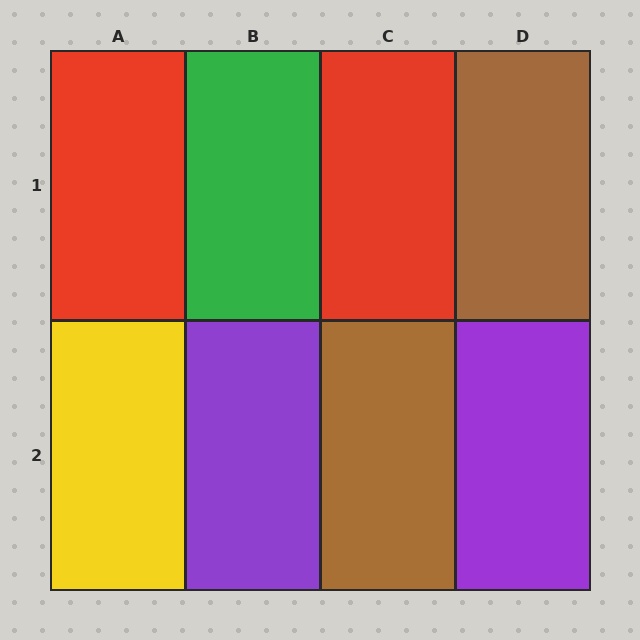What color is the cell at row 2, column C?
Brown.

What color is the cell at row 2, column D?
Purple.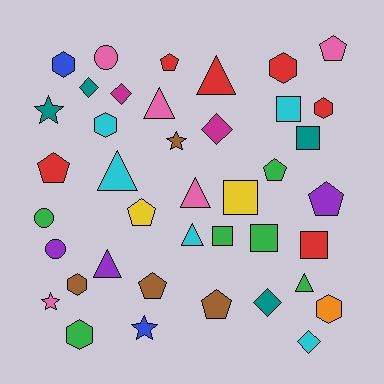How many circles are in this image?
There are 3 circles.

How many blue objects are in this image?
There are 2 blue objects.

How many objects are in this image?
There are 40 objects.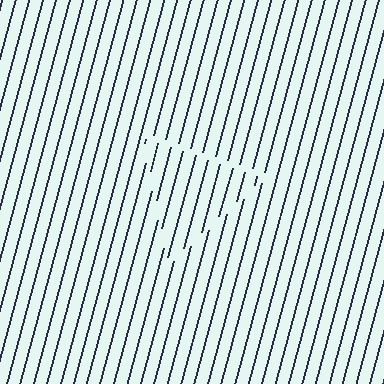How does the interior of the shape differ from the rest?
The interior of the shape contains the same grating, shifted by half a period — the contour is defined by the phase discontinuity where line-ends from the inner and outer gratings abut.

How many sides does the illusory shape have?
3 sides — the line-ends trace a triangle.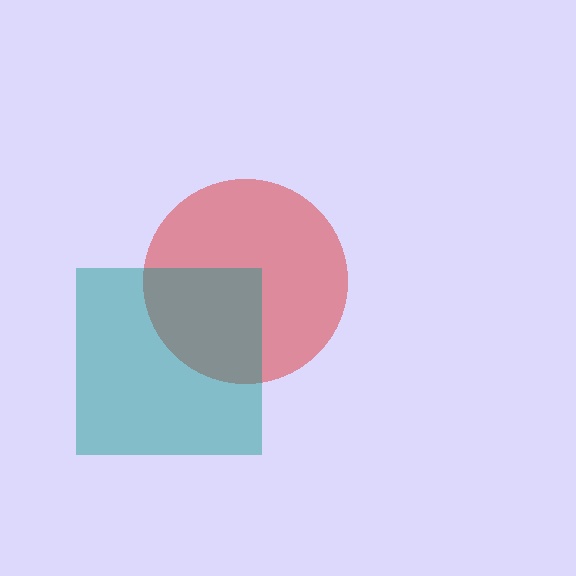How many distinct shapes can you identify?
There are 2 distinct shapes: a red circle, a teal square.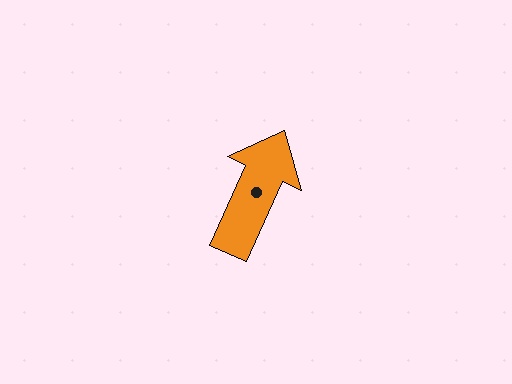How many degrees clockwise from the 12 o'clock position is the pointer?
Approximately 25 degrees.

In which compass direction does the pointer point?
Northeast.